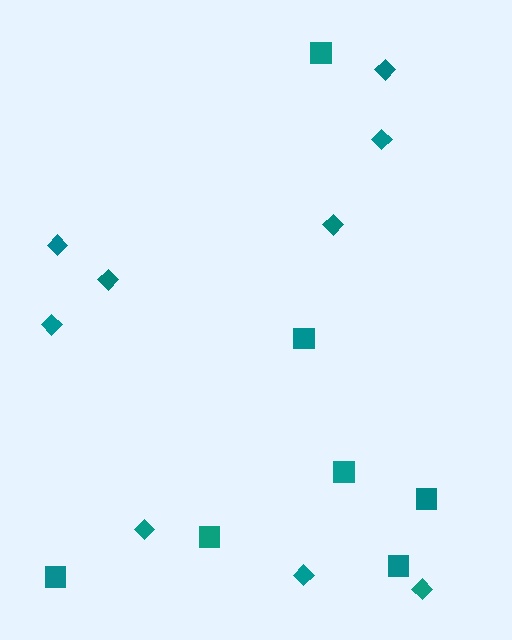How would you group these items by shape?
There are 2 groups: one group of diamonds (9) and one group of squares (7).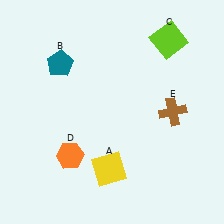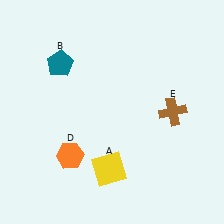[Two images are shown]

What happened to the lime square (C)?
The lime square (C) was removed in Image 2. It was in the top-right area of Image 1.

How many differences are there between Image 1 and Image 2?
There is 1 difference between the two images.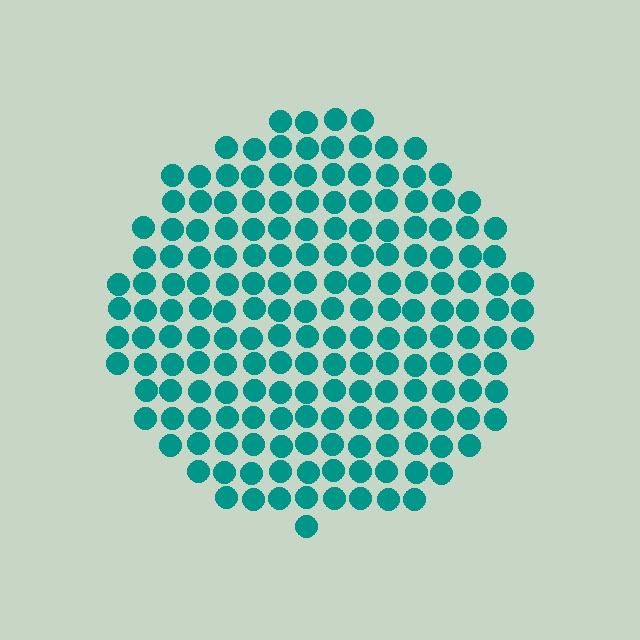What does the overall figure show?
The overall figure shows a circle.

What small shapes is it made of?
It is made of small circles.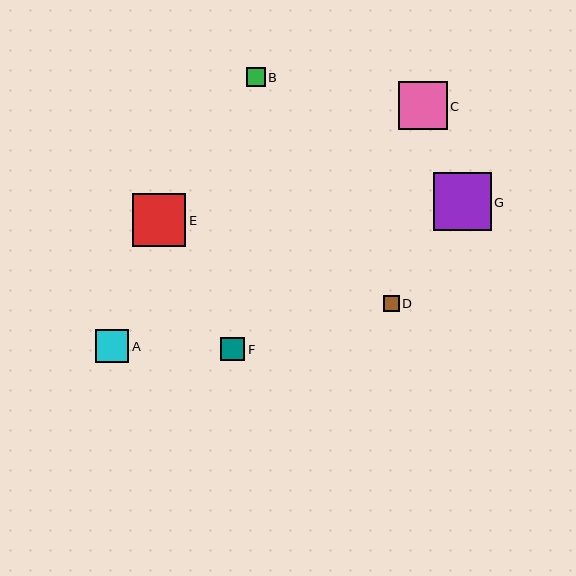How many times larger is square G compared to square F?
Square G is approximately 2.4 times the size of square F.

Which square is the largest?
Square G is the largest with a size of approximately 58 pixels.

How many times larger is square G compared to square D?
Square G is approximately 3.6 times the size of square D.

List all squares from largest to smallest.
From largest to smallest: G, E, C, A, F, B, D.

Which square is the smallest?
Square D is the smallest with a size of approximately 16 pixels.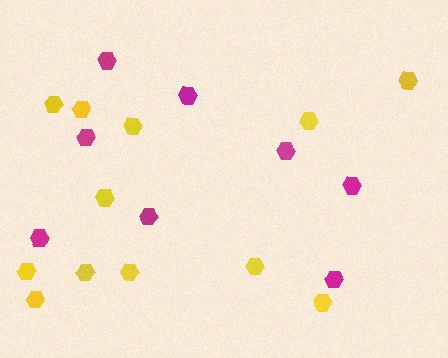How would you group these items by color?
There are 2 groups: one group of magenta hexagons (8) and one group of yellow hexagons (12).